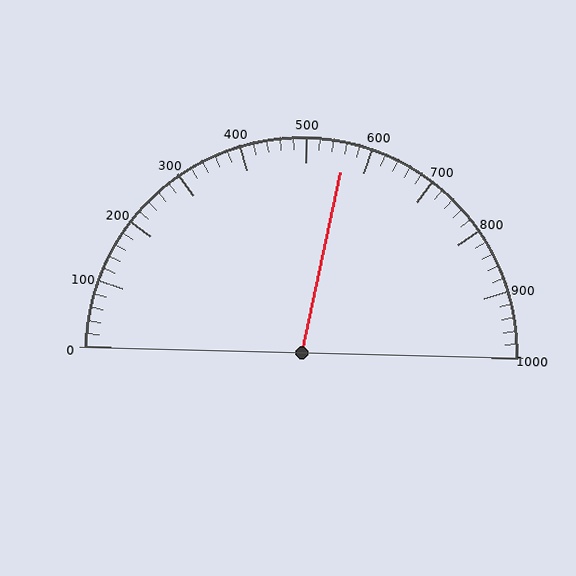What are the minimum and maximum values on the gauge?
The gauge ranges from 0 to 1000.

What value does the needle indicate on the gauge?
The needle indicates approximately 560.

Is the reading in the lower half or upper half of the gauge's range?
The reading is in the upper half of the range (0 to 1000).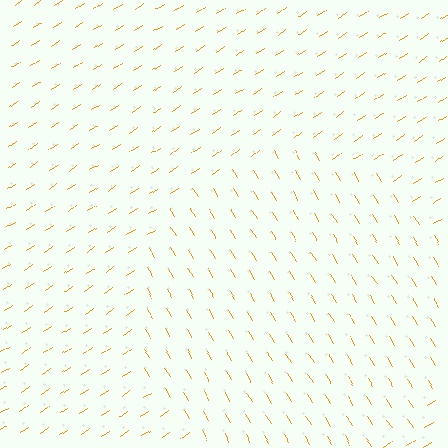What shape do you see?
I see a circle.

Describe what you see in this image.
The image is filled with small orange line segments. A circle region in the image has lines oriented differently from the surrounding lines, creating a visible texture boundary.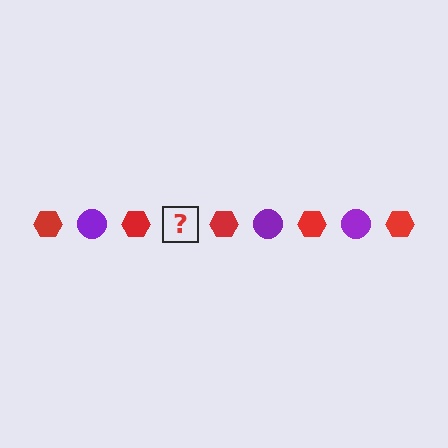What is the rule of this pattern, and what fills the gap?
The rule is that the pattern alternates between red hexagon and purple circle. The gap should be filled with a purple circle.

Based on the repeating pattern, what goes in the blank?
The blank should be a purple circle.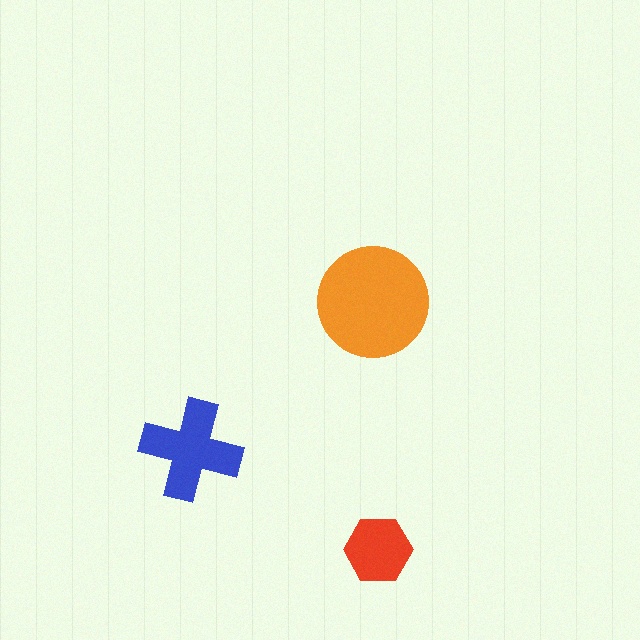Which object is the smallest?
The red hexagon.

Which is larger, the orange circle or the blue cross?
The orange circle.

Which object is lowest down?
The red hexagon is bottommost.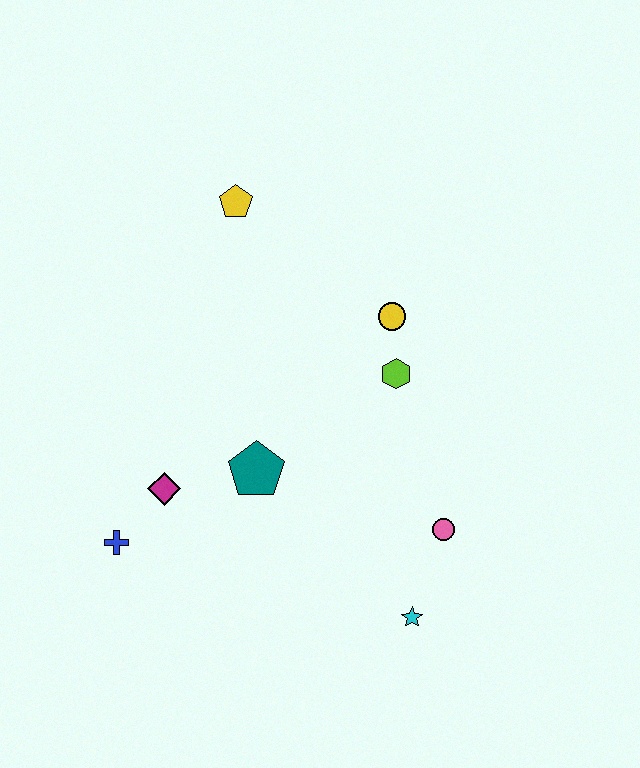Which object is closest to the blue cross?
The magenta diamond is closest to the blue cross.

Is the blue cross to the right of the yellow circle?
No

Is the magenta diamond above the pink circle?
Yes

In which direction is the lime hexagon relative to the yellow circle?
The lime hexagon is below the yellow circle.